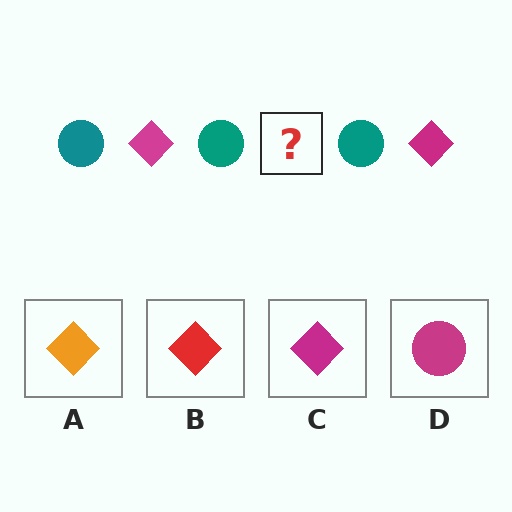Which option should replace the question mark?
Option C.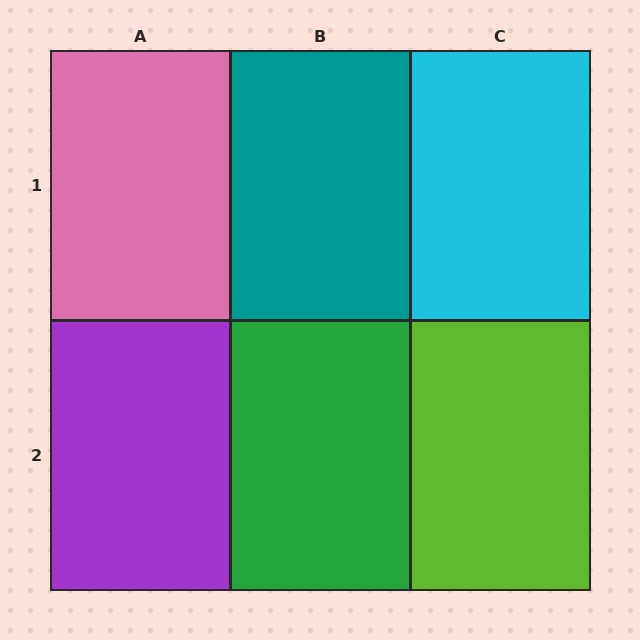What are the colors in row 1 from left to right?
Pink, teal, cyan.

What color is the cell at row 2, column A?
Purple.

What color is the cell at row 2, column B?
Green.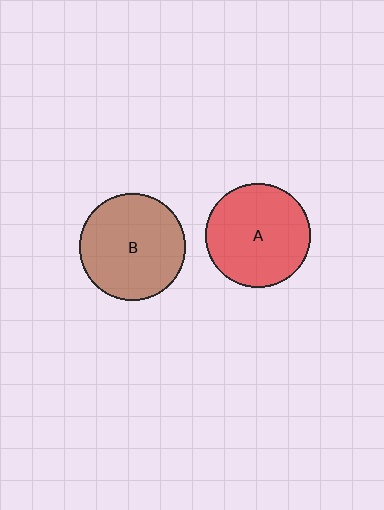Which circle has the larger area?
Circle B (brown).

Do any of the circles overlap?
No, none of the circles overlap.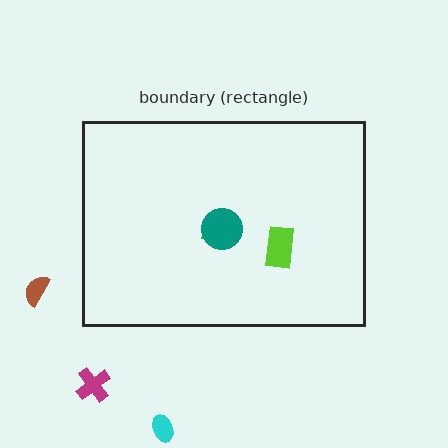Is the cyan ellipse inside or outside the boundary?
Outside.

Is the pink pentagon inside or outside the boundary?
Inside.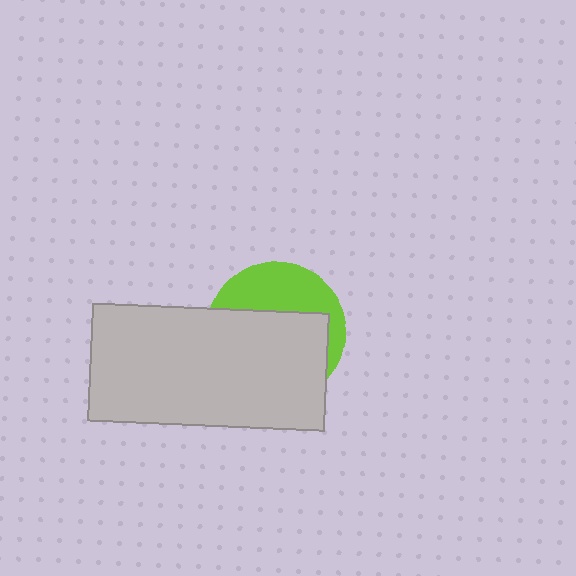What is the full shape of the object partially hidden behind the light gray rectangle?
The partially hidden object is a lime circle.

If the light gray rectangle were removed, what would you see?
You would see the complete lime circle.